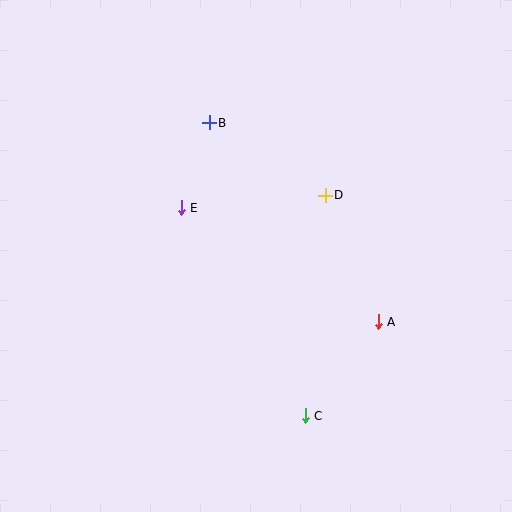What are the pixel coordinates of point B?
Point B is at (209, 123).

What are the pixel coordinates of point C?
Point C is at (305, 416).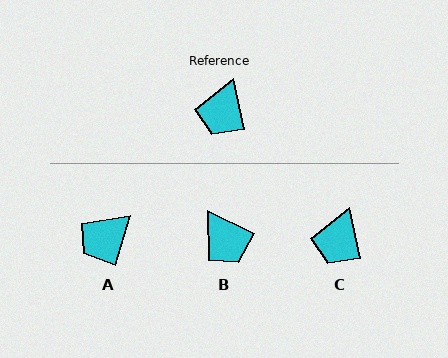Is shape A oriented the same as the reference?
No, it is off by about 29 degrees.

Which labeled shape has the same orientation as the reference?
C.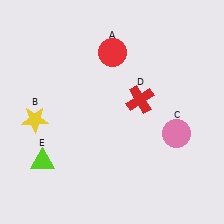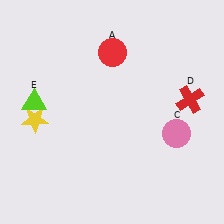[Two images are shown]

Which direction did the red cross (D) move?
The red cross (D) moved right.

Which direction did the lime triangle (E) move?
The lime triangle (E) moved up.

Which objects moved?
The objects that moved are: the red cross (D), the lime triangle (E).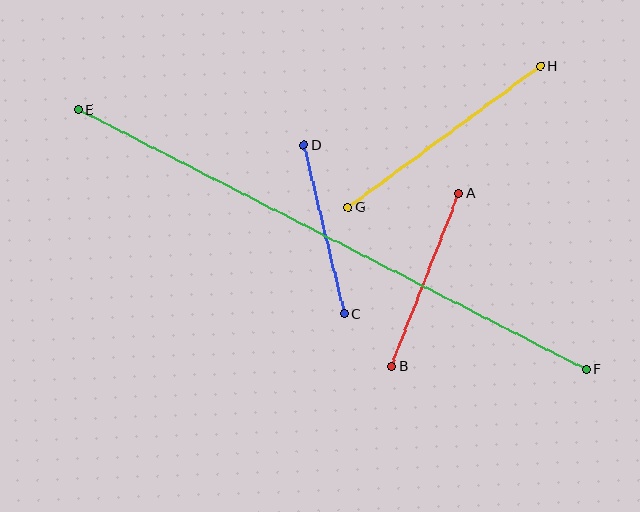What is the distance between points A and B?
The distance is approximately 186 pixels.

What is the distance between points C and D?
The distance is approximately 174 pixels.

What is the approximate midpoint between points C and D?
The midpoint is at approximately (324, 230) pixels.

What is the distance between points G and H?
The distance is approximately 238 pixels.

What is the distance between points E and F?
The distance is approximately 571 pixels.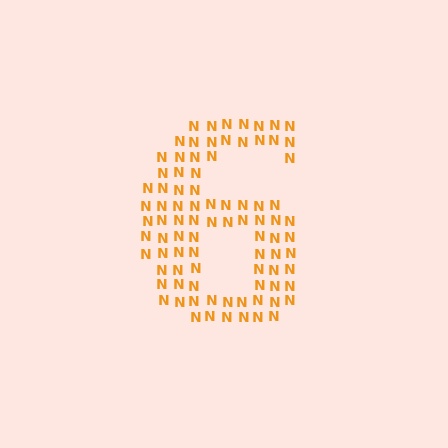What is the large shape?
The large shape is the digit 6.